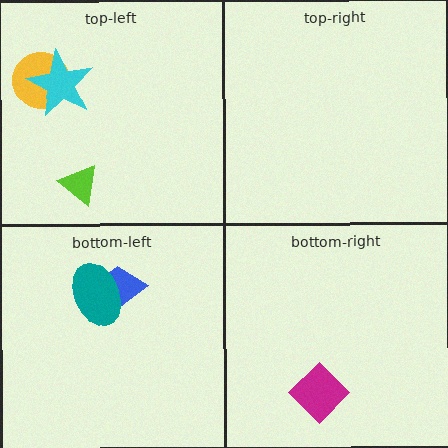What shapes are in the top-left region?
The yellow circle, the lime triangle, the cyan star.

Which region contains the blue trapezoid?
The bottom-left region.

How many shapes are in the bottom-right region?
1.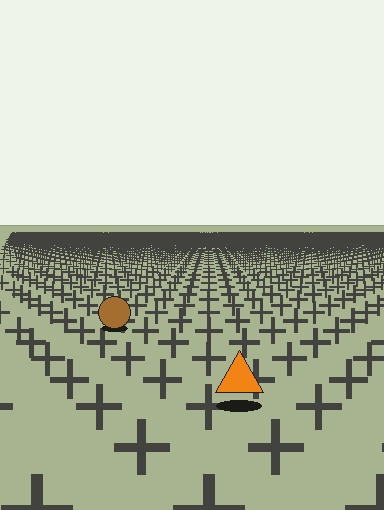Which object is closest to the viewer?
The orange triangle is closest. The texture marks near it are larger and more spread out.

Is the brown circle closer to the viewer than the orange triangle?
No. The orange triangle is closer — you can tell from the texture gradient: the ground texture is coarser near it.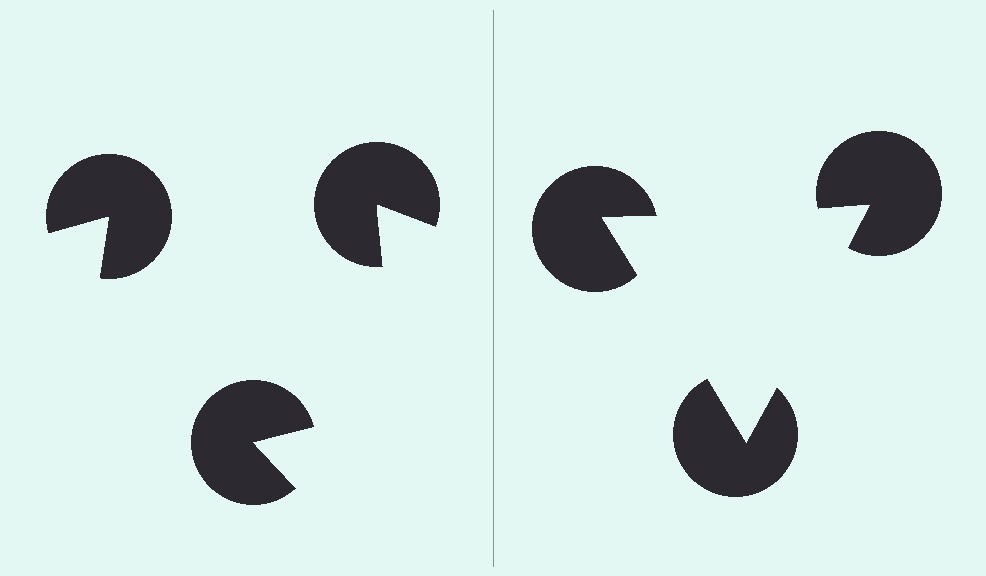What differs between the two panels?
The pac-man discs are positioned identically on both sides; only the wedge orientations differ. On the right they align to a triangle; on the left they are misaligned.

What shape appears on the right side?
An illusory triangle.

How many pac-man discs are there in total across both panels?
6 — 3 on each side.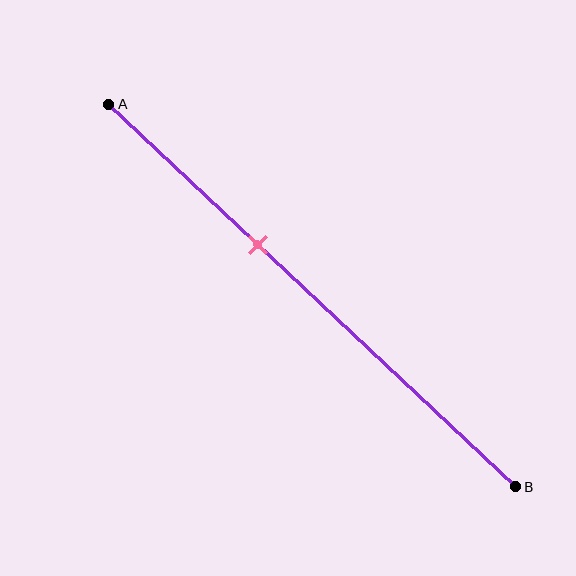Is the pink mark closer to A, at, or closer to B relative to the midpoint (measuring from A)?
The pink mark is closer to point A than the midpoint of segment AB.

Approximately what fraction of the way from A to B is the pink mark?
The pink mark is approximately 35% of the way from A to B.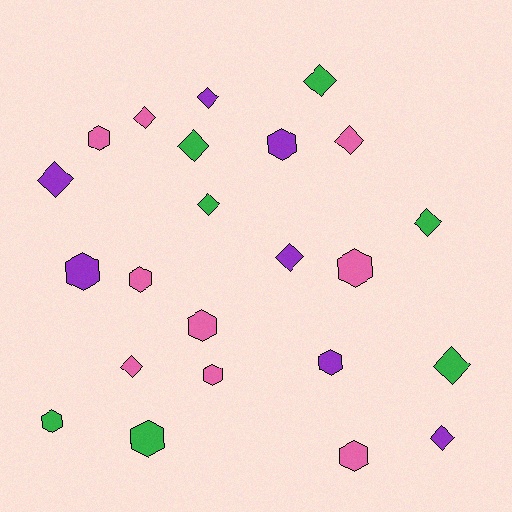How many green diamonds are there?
There are 5 green diamonds.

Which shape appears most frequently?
Diamond, with 12 objects.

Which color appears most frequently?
Pink, with 9 objects.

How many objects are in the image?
There are 23 objects.